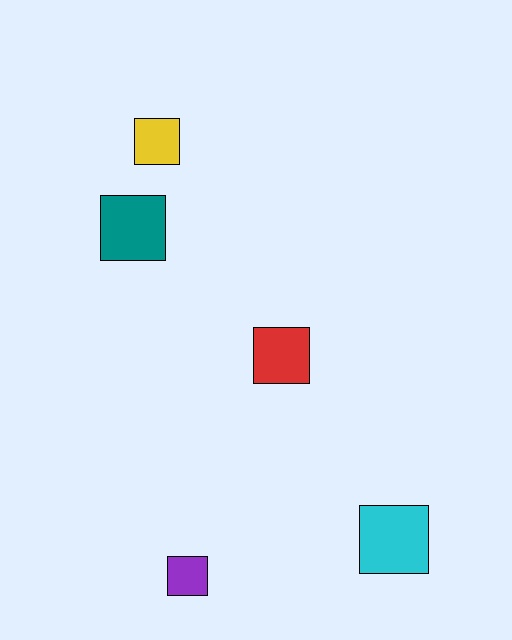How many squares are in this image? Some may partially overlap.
There are 5 squares.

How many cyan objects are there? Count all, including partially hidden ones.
There is 1 cyan object.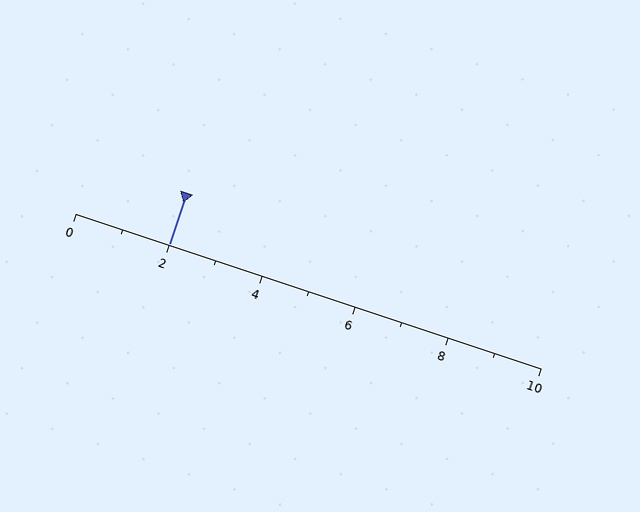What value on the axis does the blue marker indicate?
The marker indicates approximately 2.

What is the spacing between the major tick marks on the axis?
The major ticks are spaced 2 apart.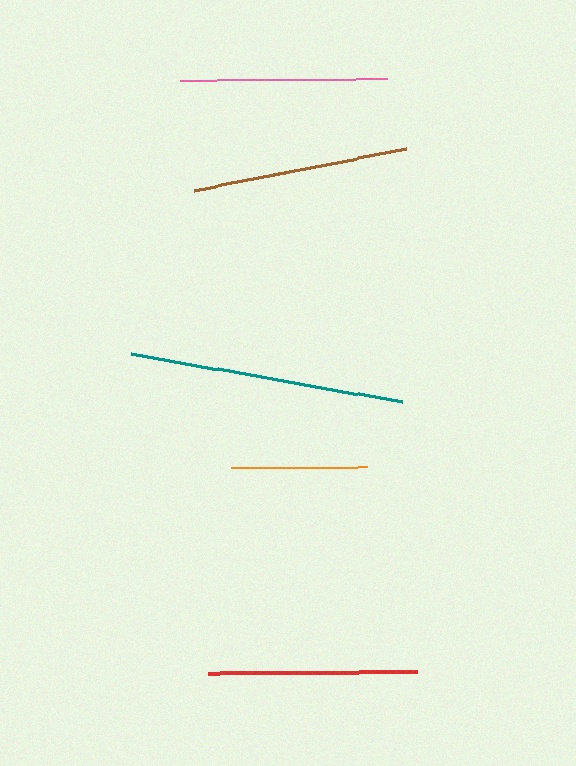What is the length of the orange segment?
The orange segment is approximately 136 pixels long.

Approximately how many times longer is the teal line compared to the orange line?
The teal line is approximately 2.0 times the length of the orange line.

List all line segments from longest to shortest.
From longest to shortest: teal, brown, red, pink, orange.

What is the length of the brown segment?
The brown segment is approximately 217 pixels long.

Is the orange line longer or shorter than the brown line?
The brown line is longer than the orange line.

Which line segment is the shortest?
The orange line is the shortest at approximately 136 pixels.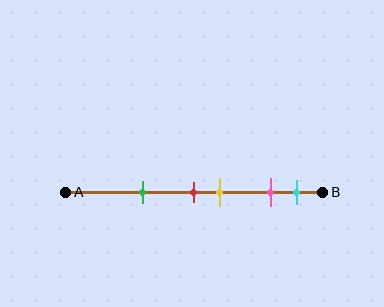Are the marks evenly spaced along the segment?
No, the marks are not evenly spaced.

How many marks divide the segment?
There are 5 marks dividing the segment.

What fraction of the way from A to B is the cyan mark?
The cyan mark is approximately 90% (0.9) of the way from A to B.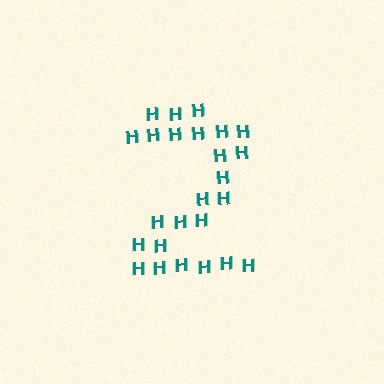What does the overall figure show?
The overall figure shows the digit 2.